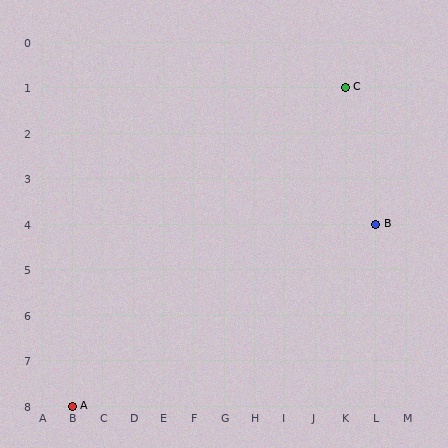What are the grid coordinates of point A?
Point A is at grid coordinates (B, 8).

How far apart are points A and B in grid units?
Points A and B are 10 columns and 4 rows apart (about 10.8 grid units diagonally).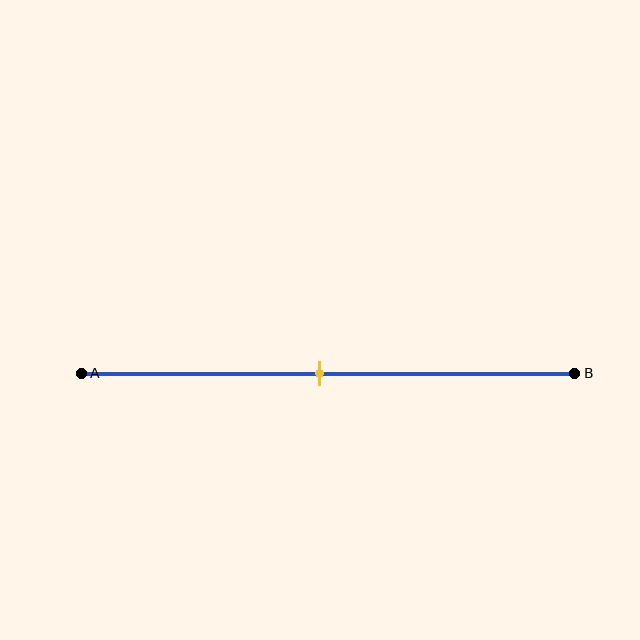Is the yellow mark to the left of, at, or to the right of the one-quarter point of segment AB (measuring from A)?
The yellow mark is to the right of the one-quarter point of segment AB.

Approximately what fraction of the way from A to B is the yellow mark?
The yellow mark is approximately 50% of the way from A to B.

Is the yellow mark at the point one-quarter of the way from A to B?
No, the mark is at about 50% from A, not at the 25% one-quarter point.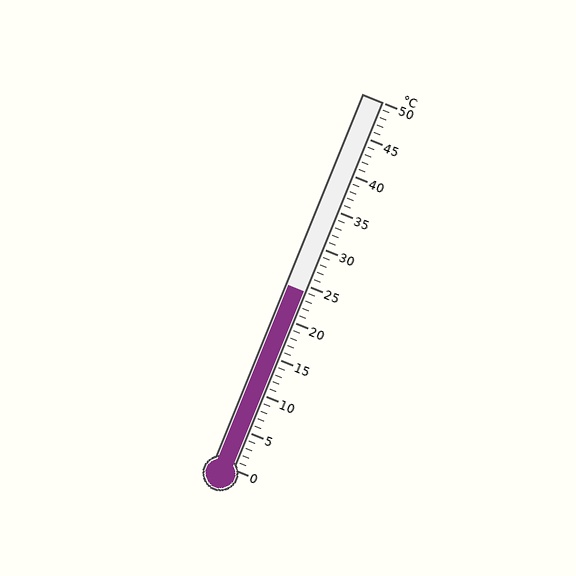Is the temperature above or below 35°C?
The temperature is below 35°C.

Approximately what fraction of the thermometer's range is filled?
The thermometer is filled to approximately 50% of its range.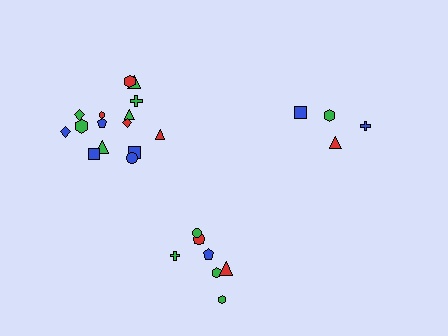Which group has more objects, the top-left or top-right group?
The top-left group.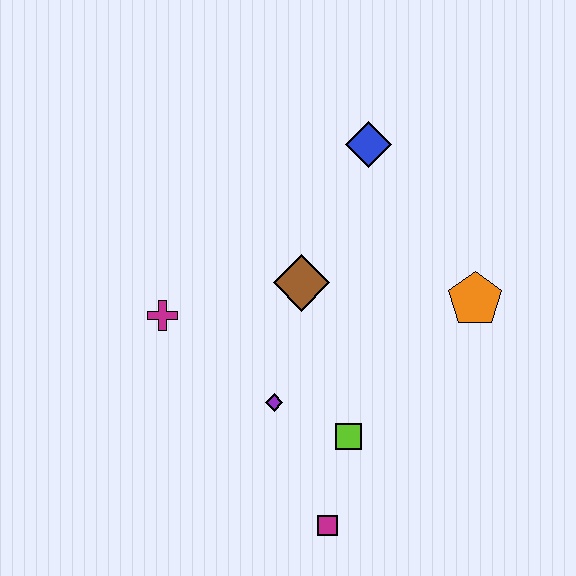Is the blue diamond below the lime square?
No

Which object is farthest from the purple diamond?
The blue diamond is farthest from the purple diamond.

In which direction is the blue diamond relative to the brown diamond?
The blue diamond is above the brown diamond.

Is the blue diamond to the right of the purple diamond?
Yes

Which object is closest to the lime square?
The purple diamond is closest to the lime square.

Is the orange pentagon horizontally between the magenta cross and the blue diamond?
No